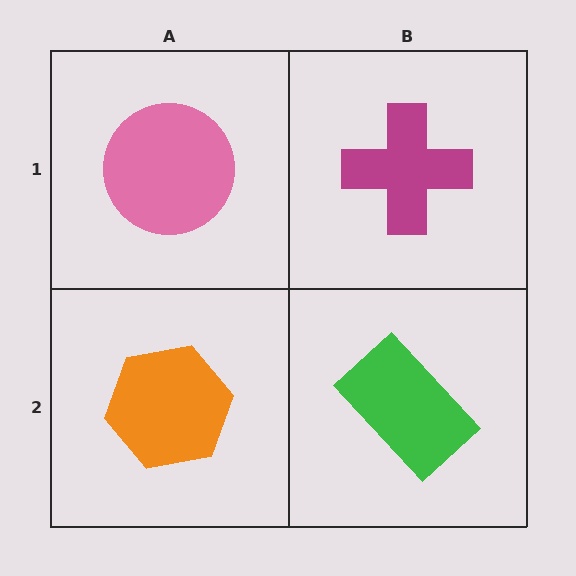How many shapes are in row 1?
2 shapes.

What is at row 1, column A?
A pink circle.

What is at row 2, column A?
An orange hexagon.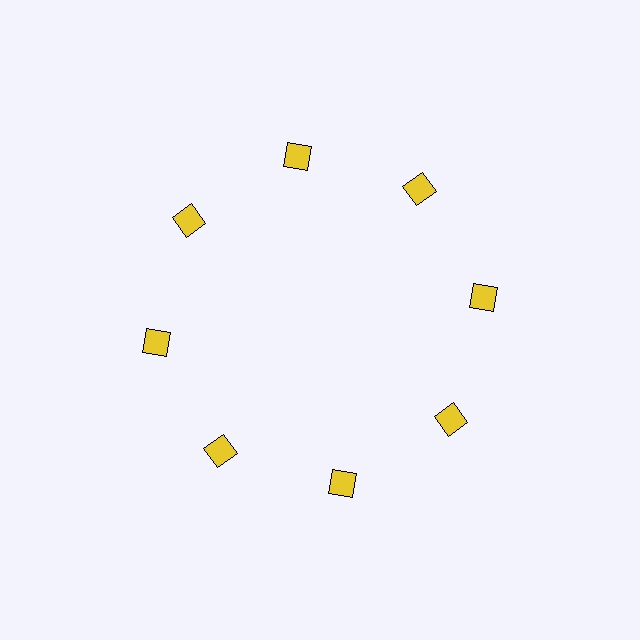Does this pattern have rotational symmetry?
Yes, this pattern has 8-fold rotational symmetry. It looks the same after rotating 45 degrees around the center.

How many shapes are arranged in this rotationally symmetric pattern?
There are 8 shapes, arranged in 8 groups of 1.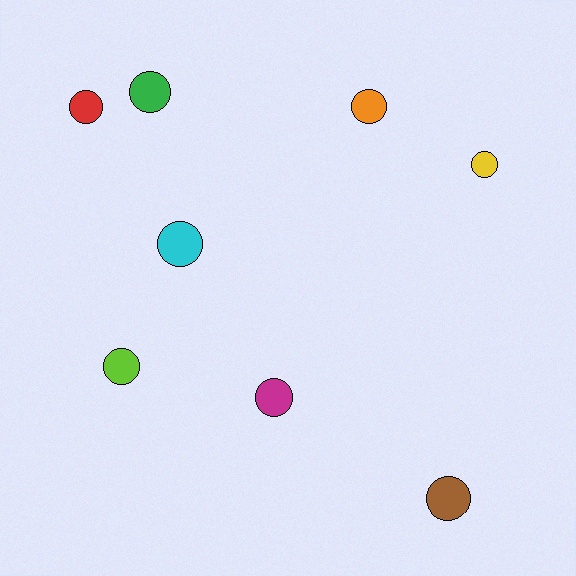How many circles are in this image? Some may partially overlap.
There are 8 circles.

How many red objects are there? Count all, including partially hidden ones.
There is 1 red object.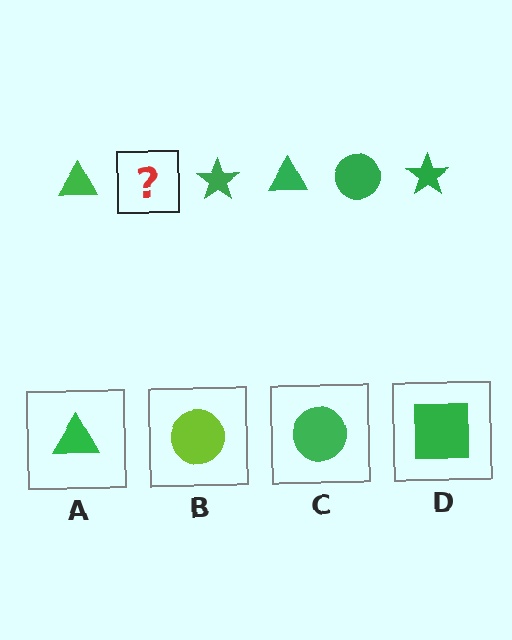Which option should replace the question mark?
Option C.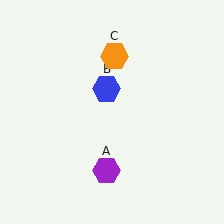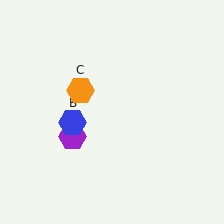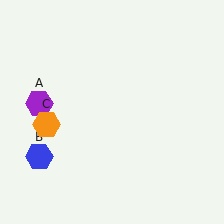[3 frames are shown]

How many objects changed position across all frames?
3 objects changed position: purple hexagon (object A), blue hexagon (object B), orange hexagon (object C).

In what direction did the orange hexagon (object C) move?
The orange hexagon (object C) moved down and to the left.